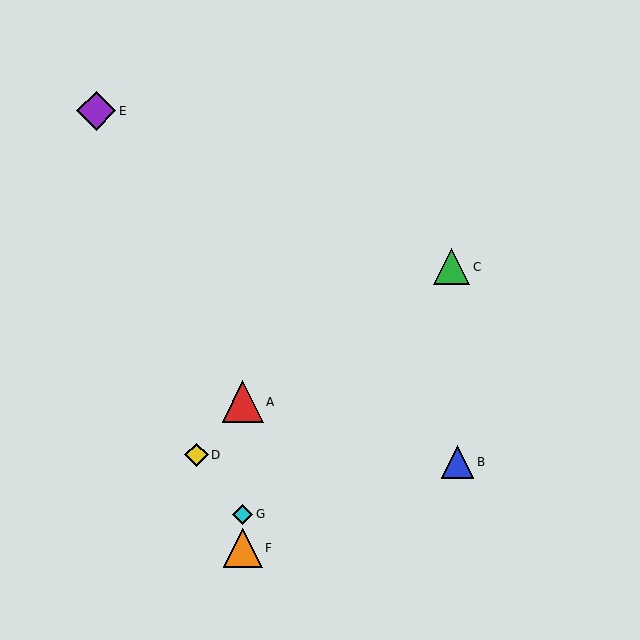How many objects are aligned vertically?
3 objects (A, F, G) are aligned vertically.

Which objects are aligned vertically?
Objects A, F, G are aligned vertically.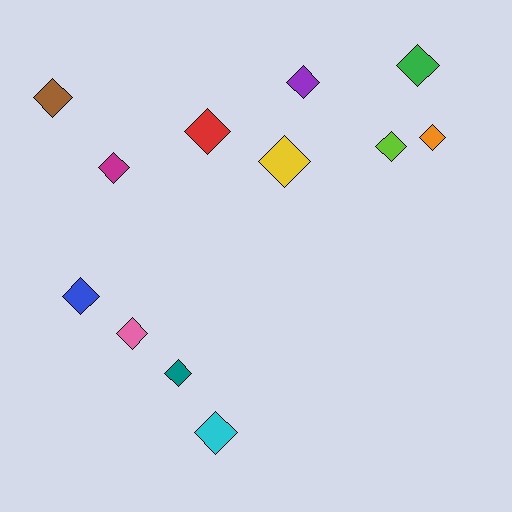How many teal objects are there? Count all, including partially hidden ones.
There is 1 teal object.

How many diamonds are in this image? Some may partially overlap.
There are 12 diamonds.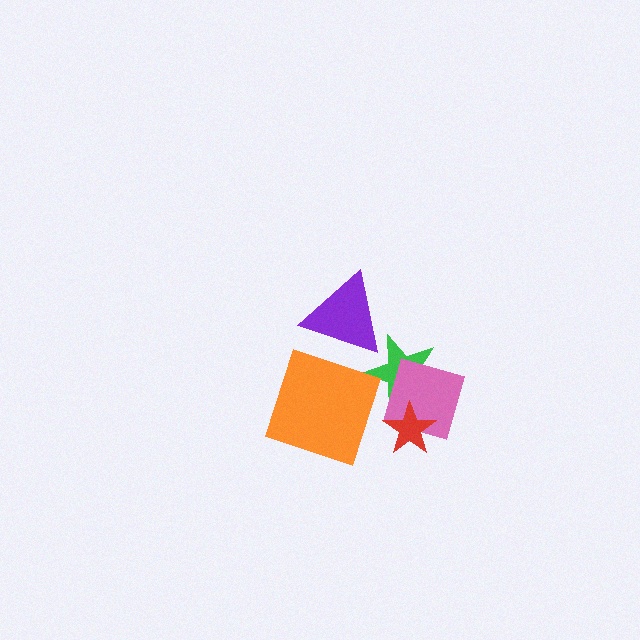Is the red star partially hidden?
No, no other shape covers it.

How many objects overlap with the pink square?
2 objects overlap with the pink square.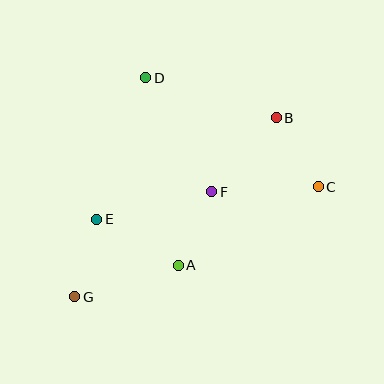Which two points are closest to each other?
Points E and G are closest to each other.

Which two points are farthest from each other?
Points B and G are farthest from each other.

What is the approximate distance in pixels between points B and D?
The distance between B and D is approximately 137 pixels.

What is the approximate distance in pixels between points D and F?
The distance between D and F is approximately 132 pixels.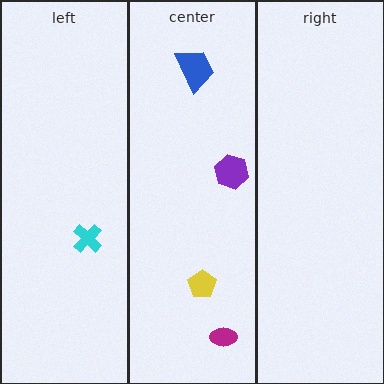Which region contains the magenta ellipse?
The center region.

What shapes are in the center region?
The yellow pentagon, the magenta ellipse, the purple hexagon, the blue trapezoid.